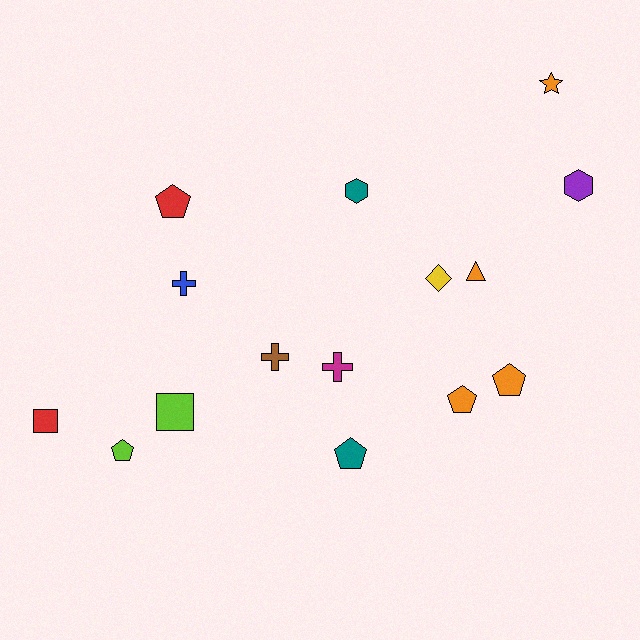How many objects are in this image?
There are 15 objects.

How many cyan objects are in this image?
There are no cyan objects.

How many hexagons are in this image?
There are 2 hexagons.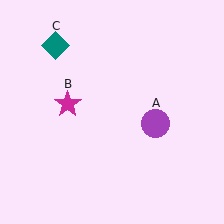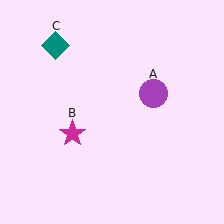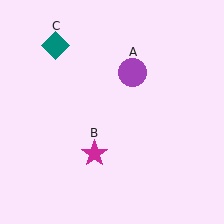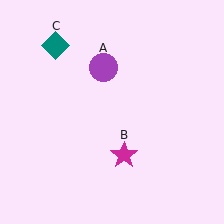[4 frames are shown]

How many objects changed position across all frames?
2 objects changed position: purple circle (object A), magenta star (object B).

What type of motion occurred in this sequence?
The purple circle (object A), magenta star (object B) rotated counterclockwise around the center of the scene.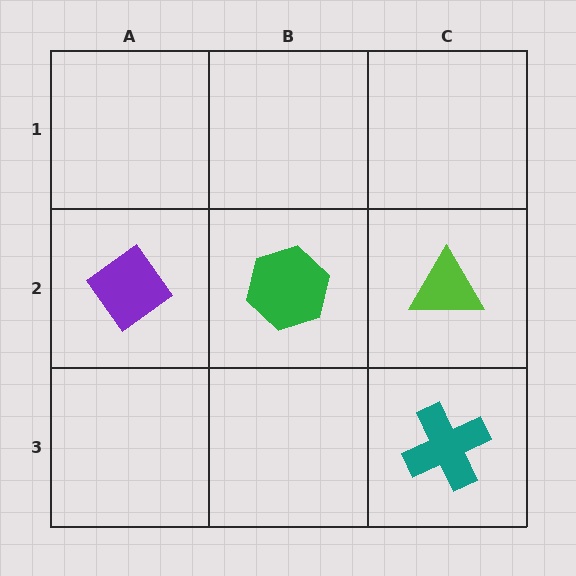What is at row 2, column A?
A purple diamond.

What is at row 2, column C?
A lime triangle.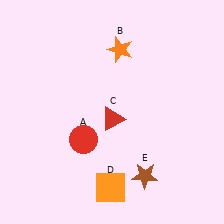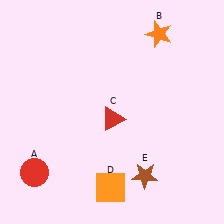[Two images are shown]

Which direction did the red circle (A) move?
The red circle (A) moved left.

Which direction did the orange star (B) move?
The orange star (B) moved right.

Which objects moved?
The objects that moved are: the red circle (A), the orange star (B).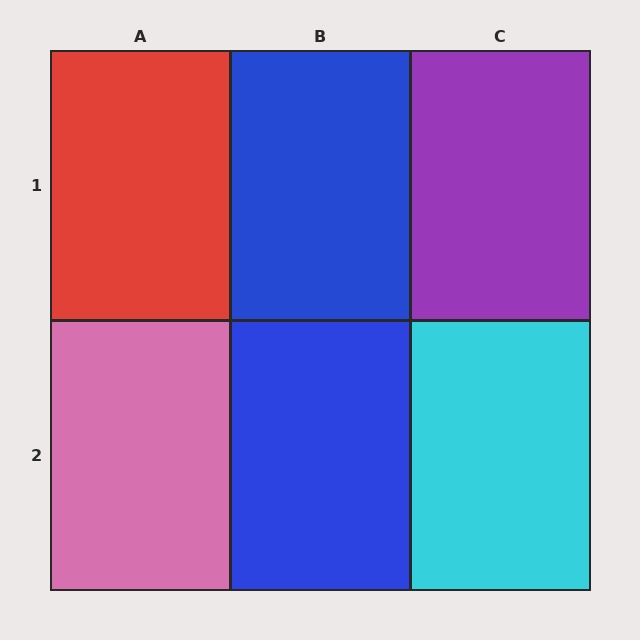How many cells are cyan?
1 cell is cyan.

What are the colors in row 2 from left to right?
Pink, blue, cyan.